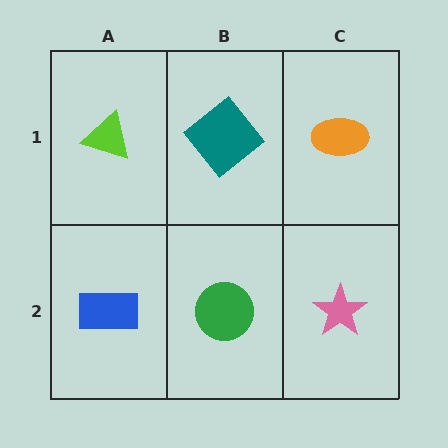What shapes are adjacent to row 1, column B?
A green circle (row 2, column B), a lime triangle (row 1, column A), an orange ellipse (row 1, column C).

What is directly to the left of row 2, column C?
A green circle.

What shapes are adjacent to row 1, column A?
A blue rectangle (row 2, column A), a teal diamond (row 1, column B).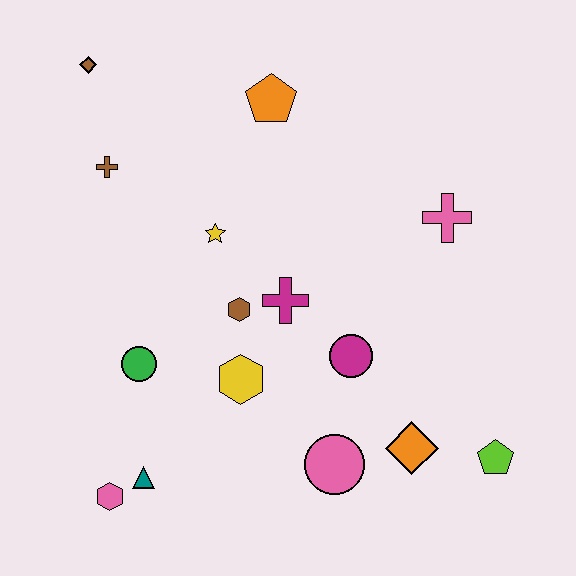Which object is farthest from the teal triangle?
The brown diamond is farthest from the teal triangle.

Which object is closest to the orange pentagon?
The yellow star is closest to the orange pentagon.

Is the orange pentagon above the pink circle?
Yes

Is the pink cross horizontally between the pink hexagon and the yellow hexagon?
No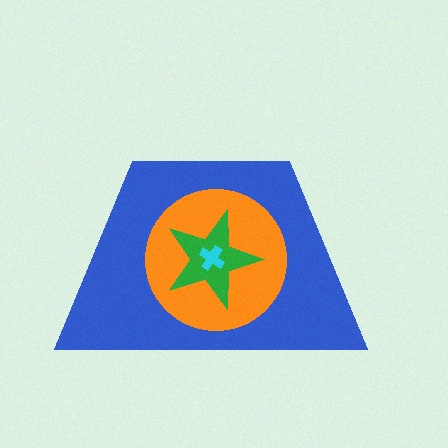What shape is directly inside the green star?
The cyan cross.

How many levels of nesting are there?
4.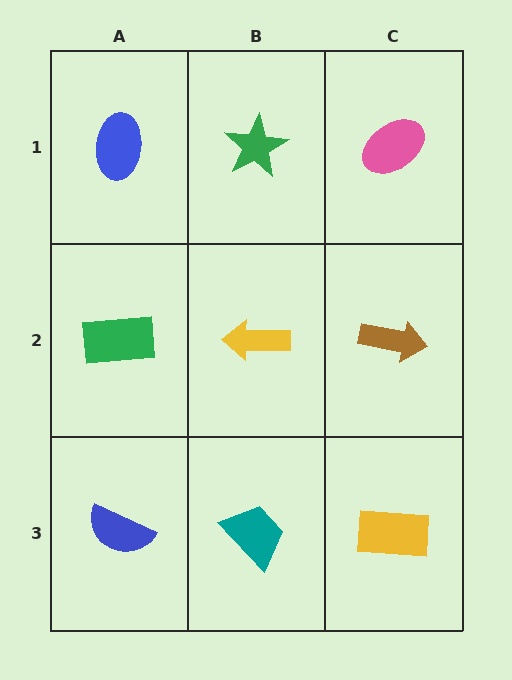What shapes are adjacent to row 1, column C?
A brown arrow (row 2, column C), a green star (row 1, column B).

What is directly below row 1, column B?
A yellow arrow.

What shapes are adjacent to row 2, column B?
A green star (row 1, column B), a teal trapezoid (row 3, column B), a green rectangle (row 2, column A), a brown arrow (row 2, column C).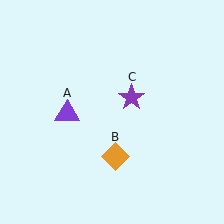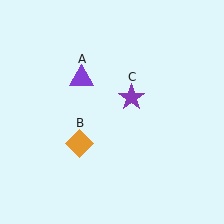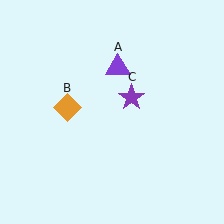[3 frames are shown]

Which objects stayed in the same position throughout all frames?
Purple star (object C) remained stationary.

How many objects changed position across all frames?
2 objects changed position: purple triangle (object A), orange diamond (object B).